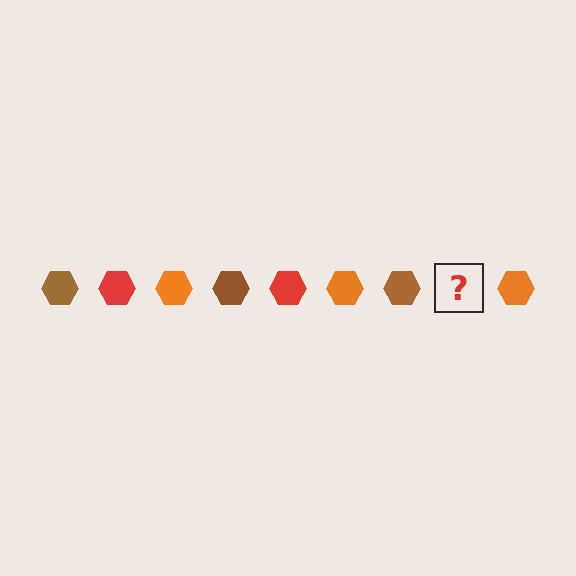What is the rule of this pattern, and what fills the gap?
The rule is that the pattern cycles through brown, red, orange hexagons. The gap should be filled with a red hexagon.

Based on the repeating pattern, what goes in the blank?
The blank should be a red hexagon.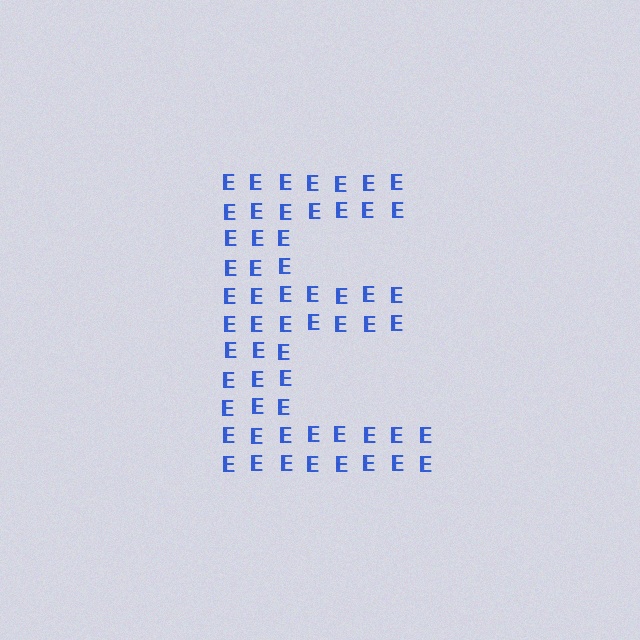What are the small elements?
The small elements are letter E's.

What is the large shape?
The large shape is the letter E.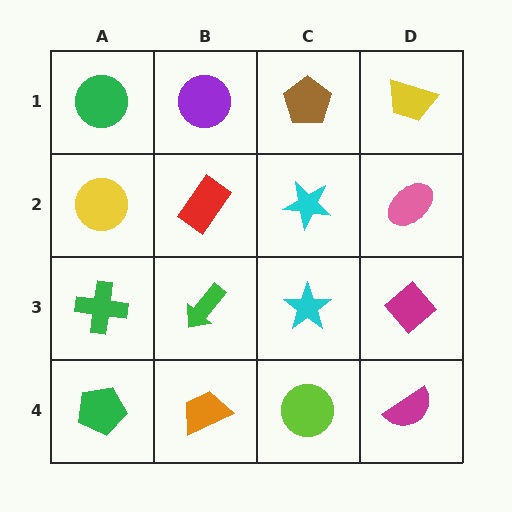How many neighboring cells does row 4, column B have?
3.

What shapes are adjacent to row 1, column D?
A pink ellipse (row 2, column D), a brown pentagon (row 1, column C).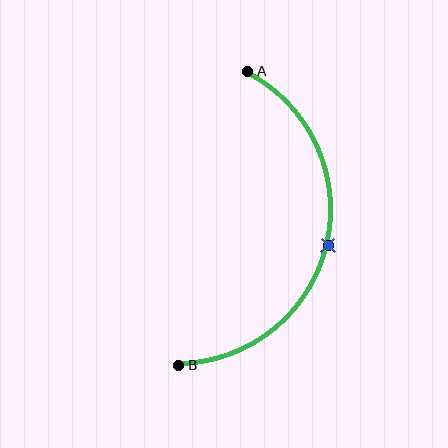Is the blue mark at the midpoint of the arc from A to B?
Yes. The blue mark lies on the arc at equal arc-length from both A and B — it is the arc midpoint.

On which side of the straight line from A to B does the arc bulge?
The arc bulges to the right of the straight line connecting A and B.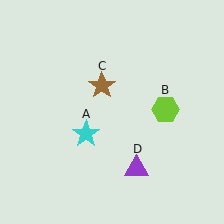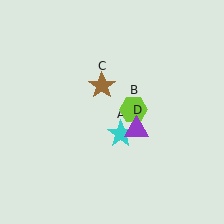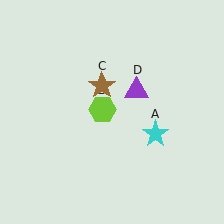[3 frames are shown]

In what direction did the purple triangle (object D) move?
The purple triangle (object D) moved up.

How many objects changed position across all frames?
3 objects changed position: cyan star (object A), lime hexagon (object B), purple triangle (object D).